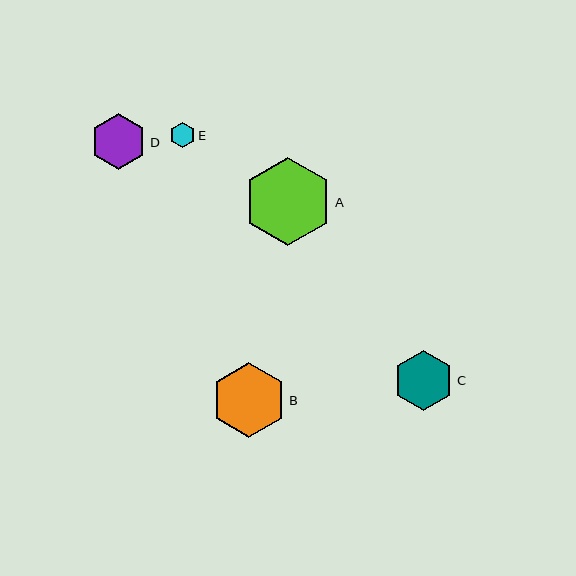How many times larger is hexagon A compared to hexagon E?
Hexagon A is approximately 3.4 times the size of hexagon E.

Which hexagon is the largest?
Hexagon A is the largest with a size of approximately 89 pixels.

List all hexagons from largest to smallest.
From largest to smallest: A, B, C, D, E.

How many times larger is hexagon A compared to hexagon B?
Hexagon A is approximately 1.2 times the size of hexagon B.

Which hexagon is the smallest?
Hexagon E is the smallest with a size of approximately 26 pixels.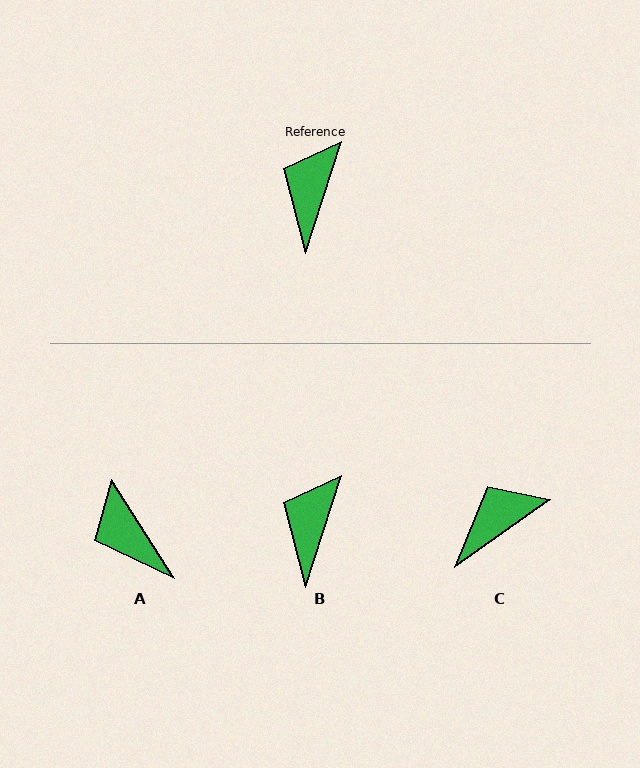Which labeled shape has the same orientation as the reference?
B.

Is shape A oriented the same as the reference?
No, it is off by about 50 degrees.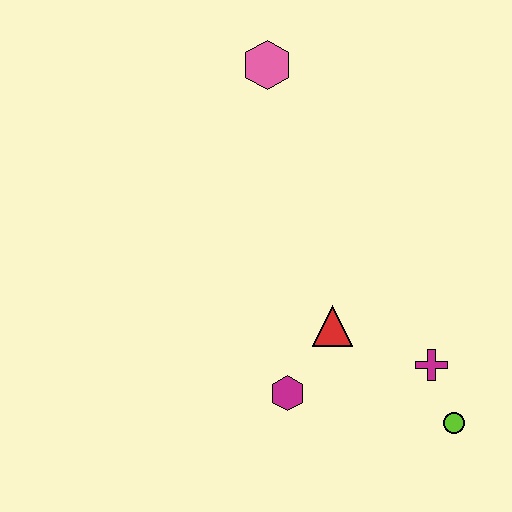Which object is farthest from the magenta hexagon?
The pink hexagon is farthest from the magenta hexagon.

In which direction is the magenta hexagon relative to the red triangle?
The magenta hexagon is below the red triangle.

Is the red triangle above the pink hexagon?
No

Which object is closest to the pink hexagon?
The red triangle is closest to the pink hexagon.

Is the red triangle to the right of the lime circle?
No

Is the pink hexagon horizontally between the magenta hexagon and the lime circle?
No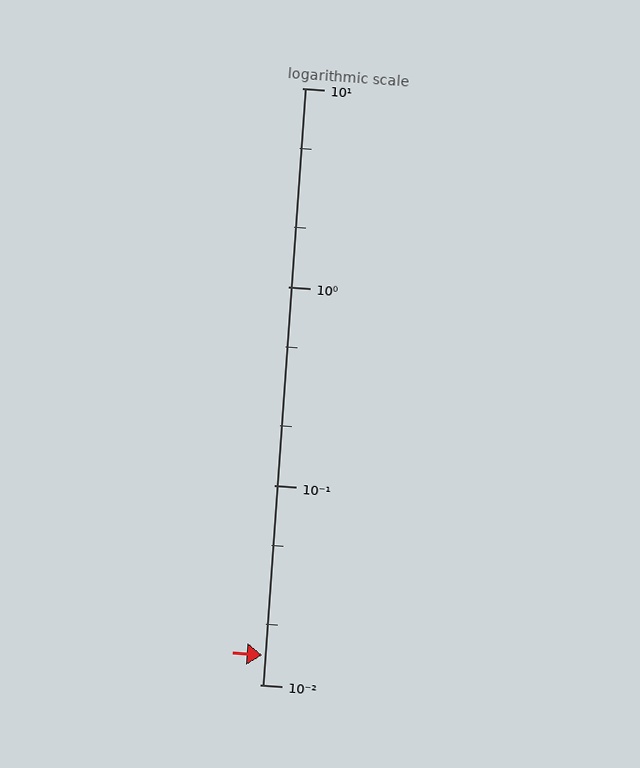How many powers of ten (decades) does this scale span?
The scale spans 3 decades, from 0.01 to 10.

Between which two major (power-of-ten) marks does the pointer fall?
The pointer is between 0.01 and 0.1.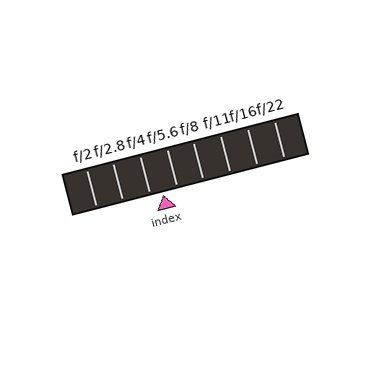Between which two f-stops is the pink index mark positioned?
The index mark is between f/4 and f/5.6.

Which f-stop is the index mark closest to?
The index mark is closest to f/4.